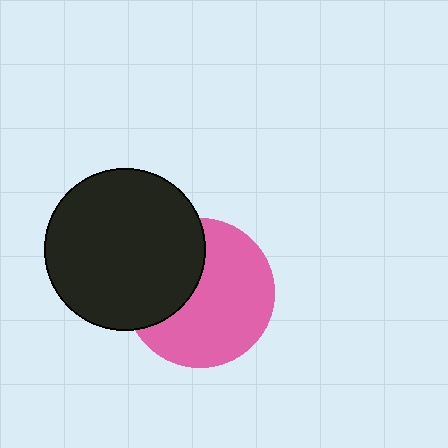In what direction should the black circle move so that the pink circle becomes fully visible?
The black circle should move left. That is the shortest direction to clear the overlap and leave the pink circle fully visible.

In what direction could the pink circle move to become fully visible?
The pink circle could move right. That would shift it out from behind the black circle entirely.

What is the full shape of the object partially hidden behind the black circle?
The partially hidden object is a pink circle.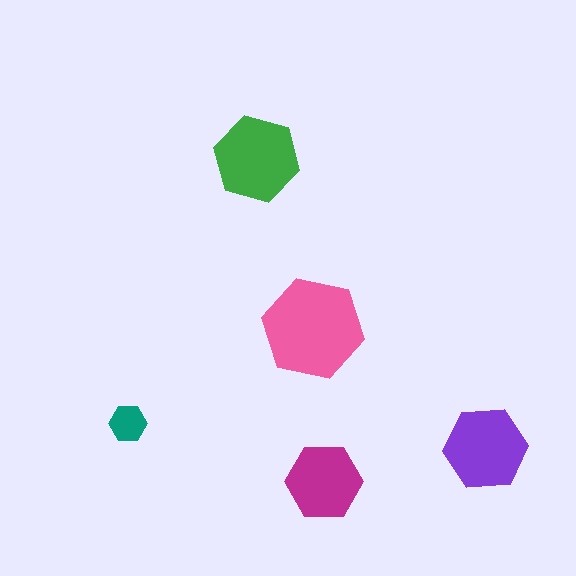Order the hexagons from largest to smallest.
the pink one, the green one, the purple one, the magenta one, the teal one.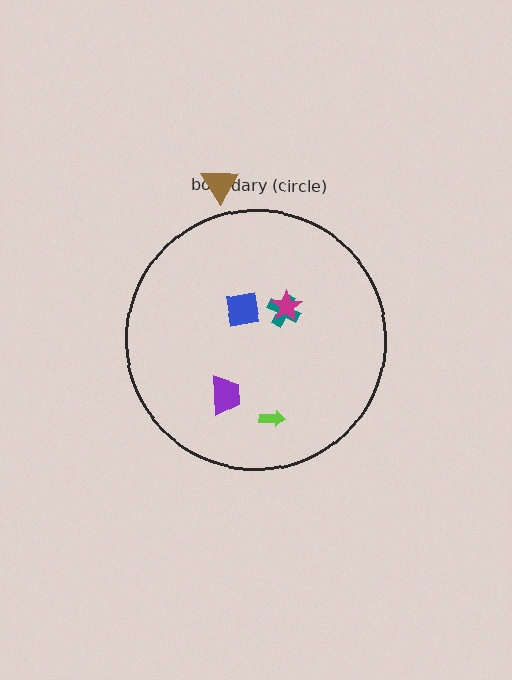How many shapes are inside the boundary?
5 inside, 1 outside.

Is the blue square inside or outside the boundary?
Inside.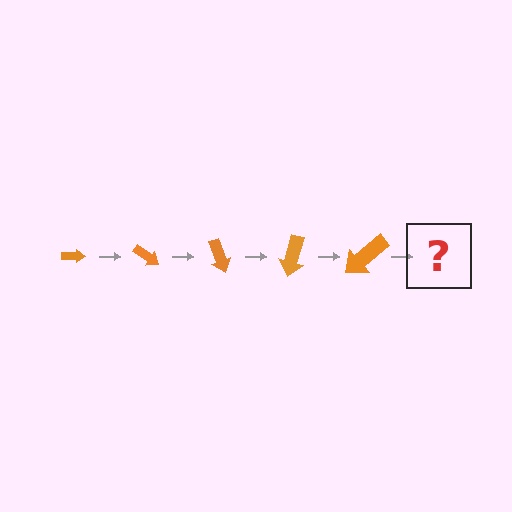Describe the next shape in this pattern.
It should be an arrow, larger than the previous one and rotated 175 degrees from the start.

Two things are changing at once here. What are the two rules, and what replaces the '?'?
The two rules are that the arrow grows larger each step and it rotates 35 degrees each step. The '?' should be an arrow, larger than the previous one and rotated 175 degrees from the start.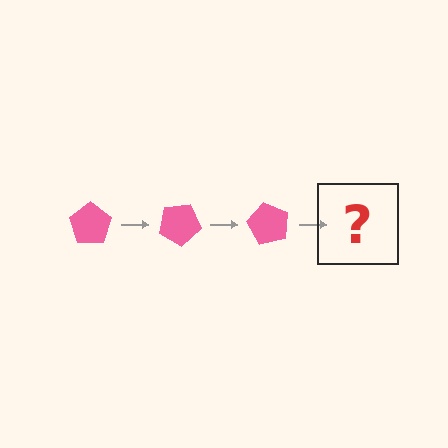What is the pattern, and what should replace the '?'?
The pattern is that the pentagon rotates 30 degrees each step. The '?' should be a pink pentagon rotated 90 degrees.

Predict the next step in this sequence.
The next step is a pink pentagon rotated 90 degrees.